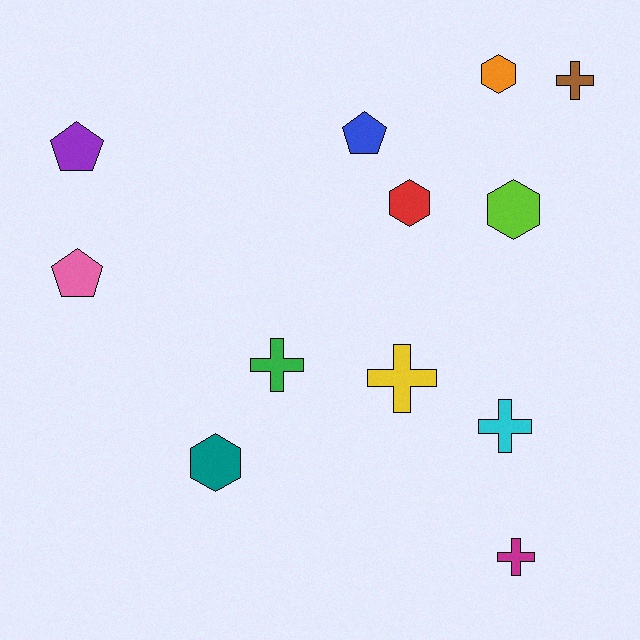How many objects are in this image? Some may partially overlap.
There are 12 objects.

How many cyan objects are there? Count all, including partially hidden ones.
There is 1 cyan object.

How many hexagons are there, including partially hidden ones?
There are 4 hexagons.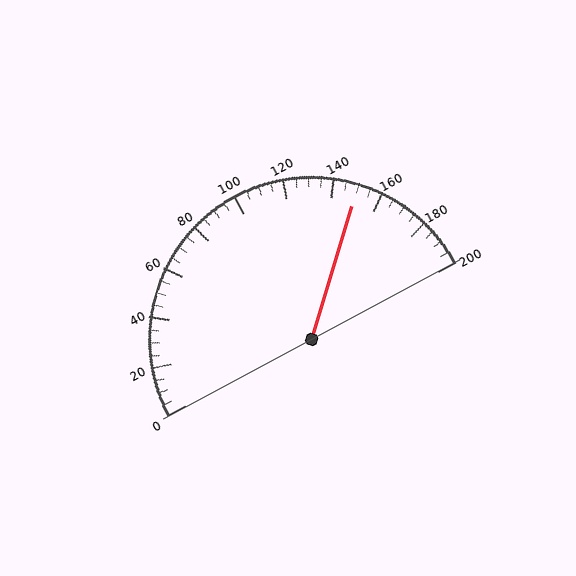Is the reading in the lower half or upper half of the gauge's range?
The reading is in the upper half of the range (0 to 200).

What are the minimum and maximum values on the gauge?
The gauge ranges from 0 to 200.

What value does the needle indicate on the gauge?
The needle indicates approximately 150.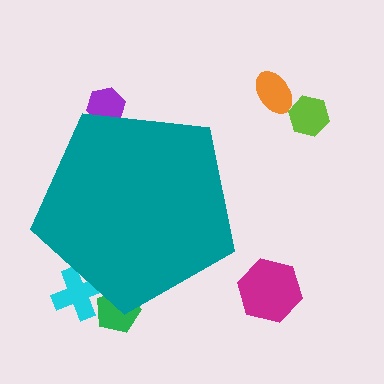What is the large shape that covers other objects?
A teal pentagon.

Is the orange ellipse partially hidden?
No, the orange ellipse is fully visible.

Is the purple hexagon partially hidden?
Yes, the purple hexagon is partially hidden behind the teal pentagon.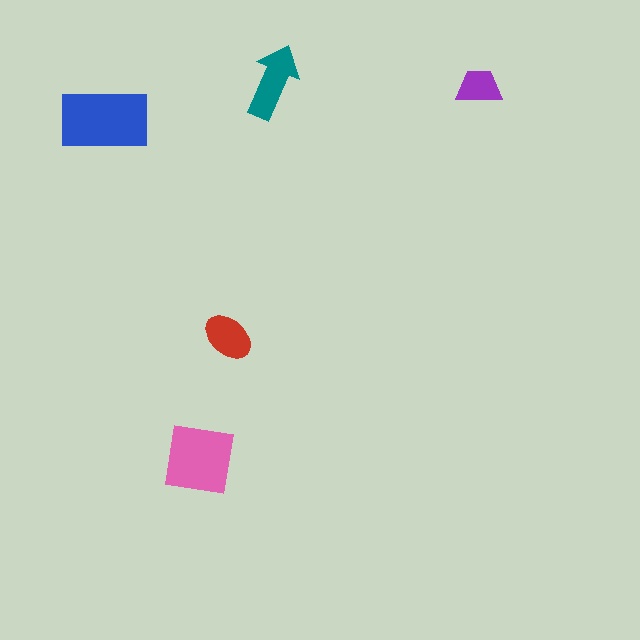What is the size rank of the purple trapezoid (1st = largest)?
5th.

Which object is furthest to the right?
The purple trapezoid is rightmost.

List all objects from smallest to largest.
The purple trapezoid, the red ellipse, the teal arrow, the pink square, the blue rectangle.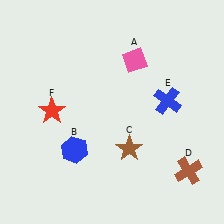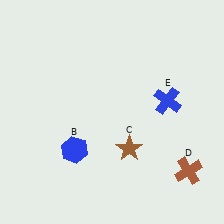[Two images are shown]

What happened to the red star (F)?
The red star (F) was removed in Image 2. It was in the top-left area of Image 1.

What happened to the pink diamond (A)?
The pink diamond (A) was removed in Image 2. It was in the top-right area of Image 1.